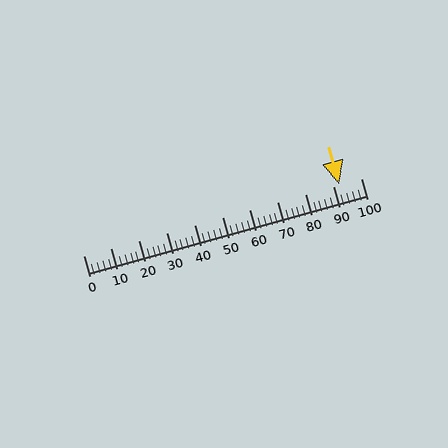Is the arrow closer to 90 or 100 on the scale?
The arrow is closer to 90.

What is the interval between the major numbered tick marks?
The major tick marks are spaced 10 units apart.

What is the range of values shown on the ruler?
The ruler shows values from 0 to 100.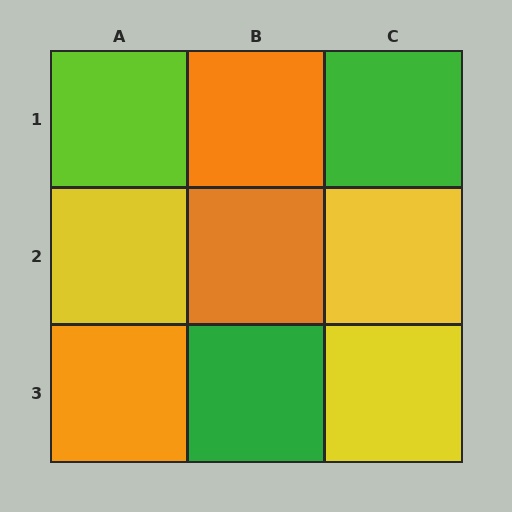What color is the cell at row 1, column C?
Green.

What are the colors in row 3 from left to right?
Orange, green, yellow.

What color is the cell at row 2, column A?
Yellow.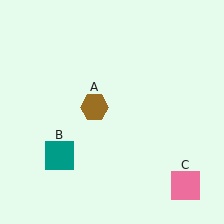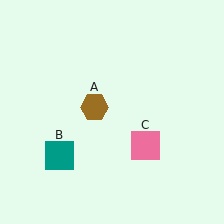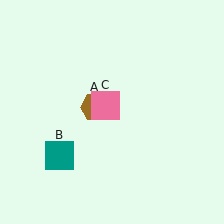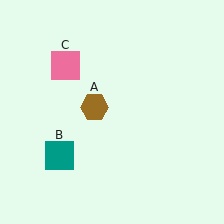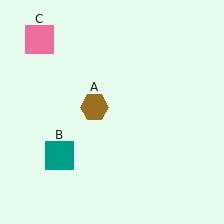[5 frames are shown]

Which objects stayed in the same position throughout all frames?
Brown hexagon (object A) and teal square (object B) remained stationary.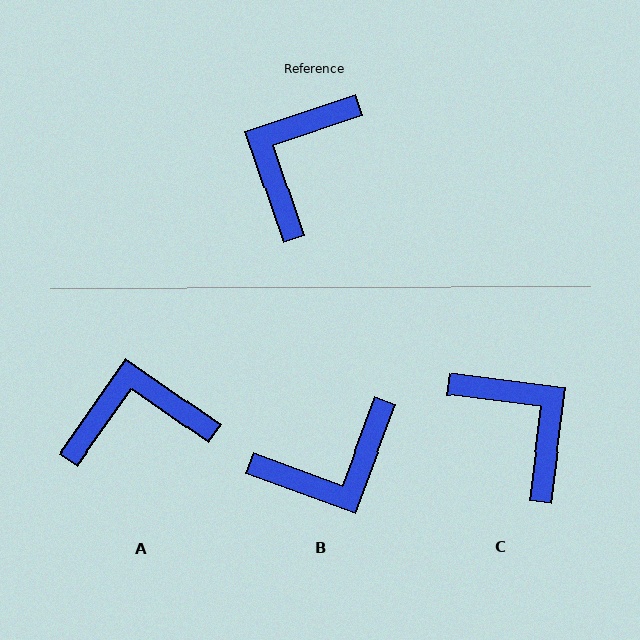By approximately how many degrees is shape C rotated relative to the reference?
Approximately 116 degrees clockwise.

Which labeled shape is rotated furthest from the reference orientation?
B, about 141 degrees away.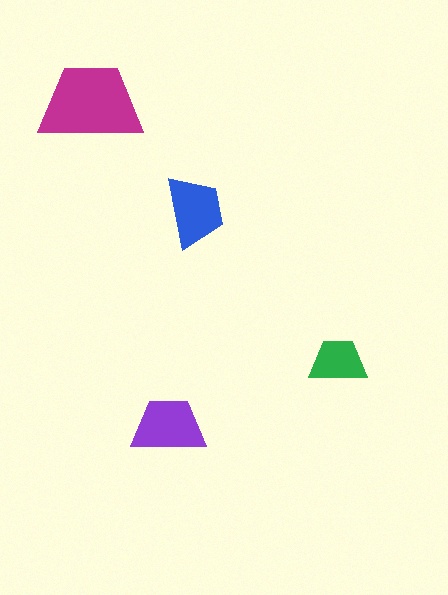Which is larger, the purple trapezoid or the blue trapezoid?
The purple one.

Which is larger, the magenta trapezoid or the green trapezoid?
The magenta one.